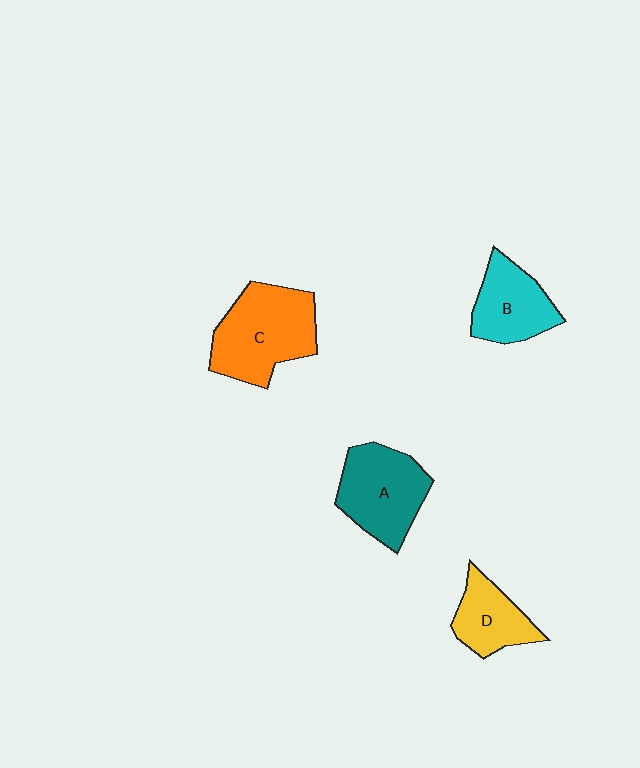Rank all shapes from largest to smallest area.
From largest to smallest: C (orange), A (teal), B (cyan), D (yellow).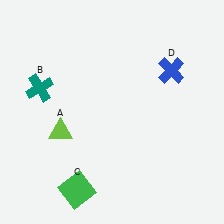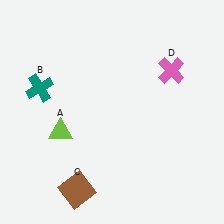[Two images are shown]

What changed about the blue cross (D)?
In Image 1, D is blue. In Image 2, it changed to pink.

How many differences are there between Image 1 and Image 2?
There are 2 differences between the two images.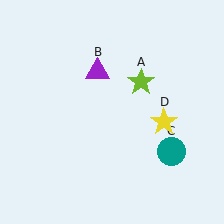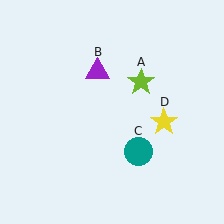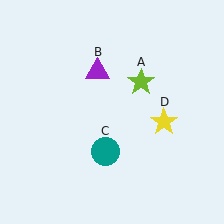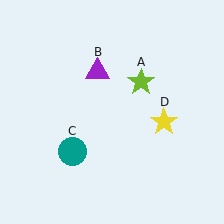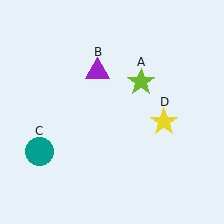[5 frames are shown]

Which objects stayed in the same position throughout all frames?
Lime star (object A) and purple triangle (object B) and yellow star (object D) remained stationary.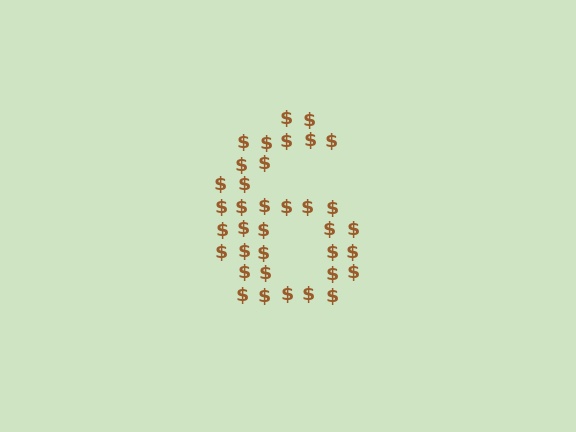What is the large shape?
The large shape is the digit 6.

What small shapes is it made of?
It is made of small dollar signs.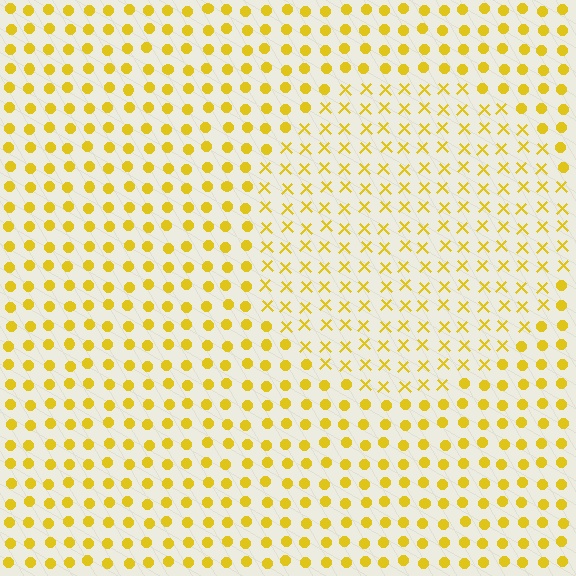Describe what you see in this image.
The image is filled with small yellow elements arranged in a uniform grid. A circle-shaped region contains X marks, while the surrounding area contains circles. The boundary is defined purely by the change in element shape.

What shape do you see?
I see a circle.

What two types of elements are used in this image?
The image uses X marks inside the circle region and circles outside it.